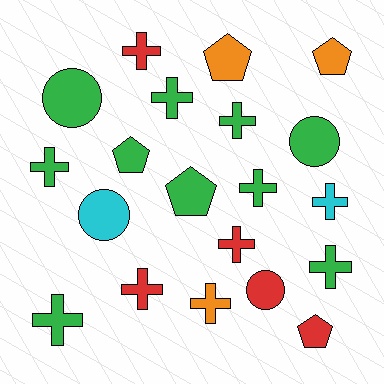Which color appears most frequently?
Green, with 10 objects.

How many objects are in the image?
There are 20 objects.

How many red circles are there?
There is 1 red circle.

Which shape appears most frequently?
Cross, with 11 objects.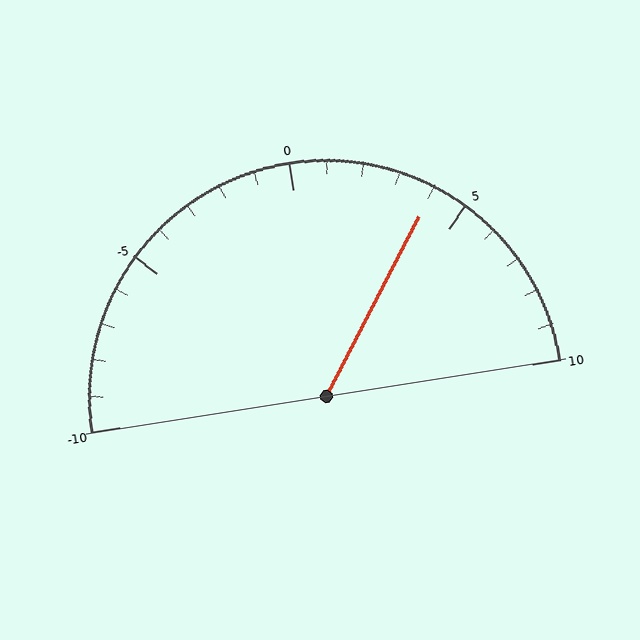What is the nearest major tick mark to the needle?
The nearest major tick mark is 5.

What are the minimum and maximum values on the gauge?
The gauge ranges from -10 to 10.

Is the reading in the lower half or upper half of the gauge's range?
The reading is in the upper half of the range (-10 to 10).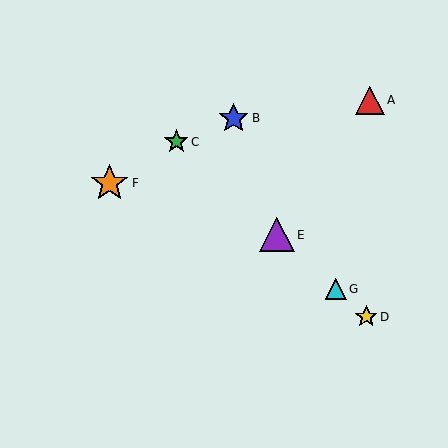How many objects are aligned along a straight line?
4 objects (C, D, E, G) are aligned along a straight line.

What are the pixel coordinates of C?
Object C is at (176, 142).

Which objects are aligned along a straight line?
Objects C, D, E, G are aligned along a straight line.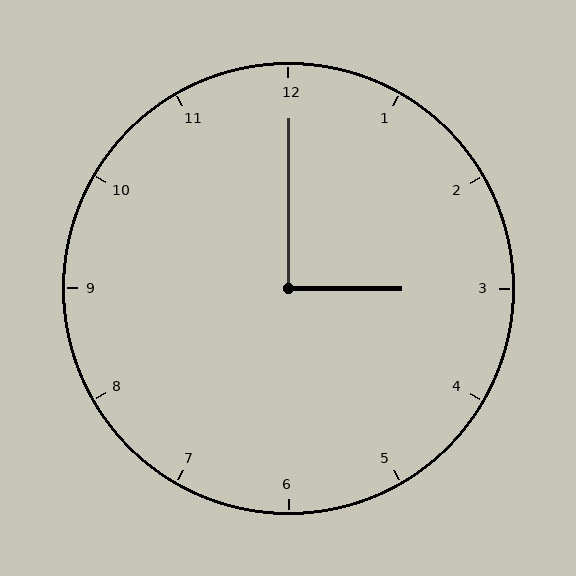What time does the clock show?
3:00.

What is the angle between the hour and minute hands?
Approximately 90 degrees.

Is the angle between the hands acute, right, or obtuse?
It is right.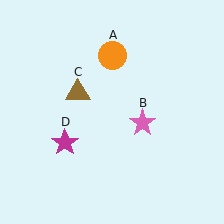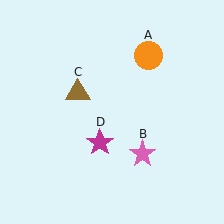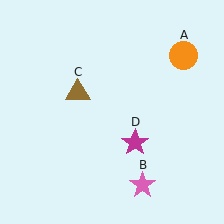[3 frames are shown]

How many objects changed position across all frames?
3 objects changed position: orange circle (object A), pink star (object B), magenta star (object D).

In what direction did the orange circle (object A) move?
The orange circle (object A) moved right.